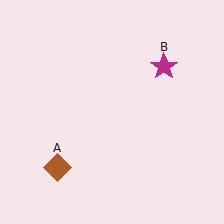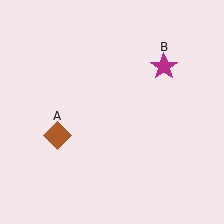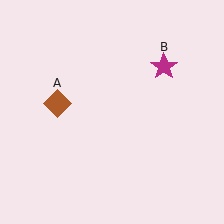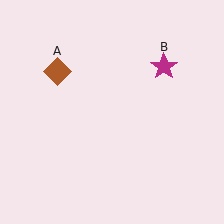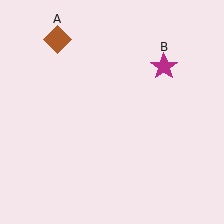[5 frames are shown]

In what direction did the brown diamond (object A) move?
The brown diamond (object A) moved up.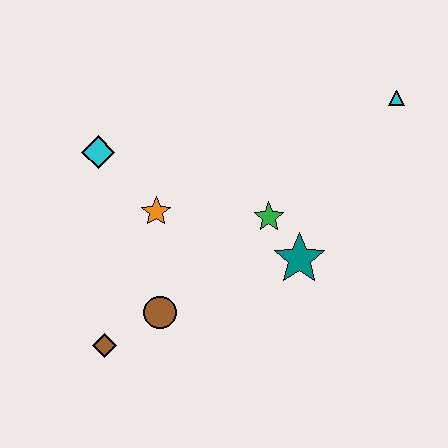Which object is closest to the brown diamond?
The brown circle is closest to the brown diamond.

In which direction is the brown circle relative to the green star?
The brown circle is to the left of the green star.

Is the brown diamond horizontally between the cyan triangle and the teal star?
No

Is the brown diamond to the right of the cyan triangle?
No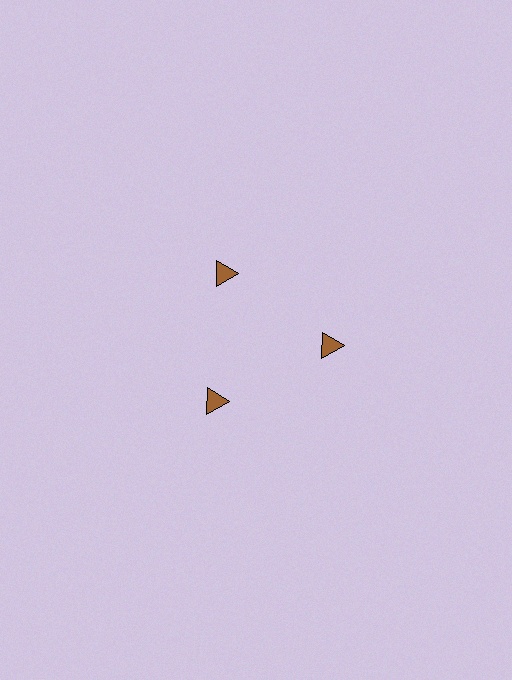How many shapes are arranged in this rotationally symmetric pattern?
There are 3 shapes, arranged in 3 groups of 1.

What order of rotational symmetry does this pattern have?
This pattern has 3-fold rotational symmetry.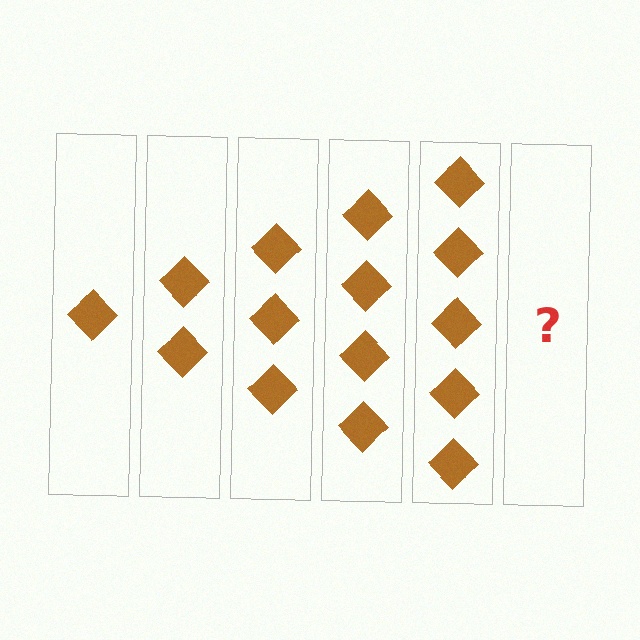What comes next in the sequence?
The next element should be 6 diamonds.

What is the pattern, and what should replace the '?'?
The pattern is that each step adds one more diamond. The '?' should be 6 diamonds.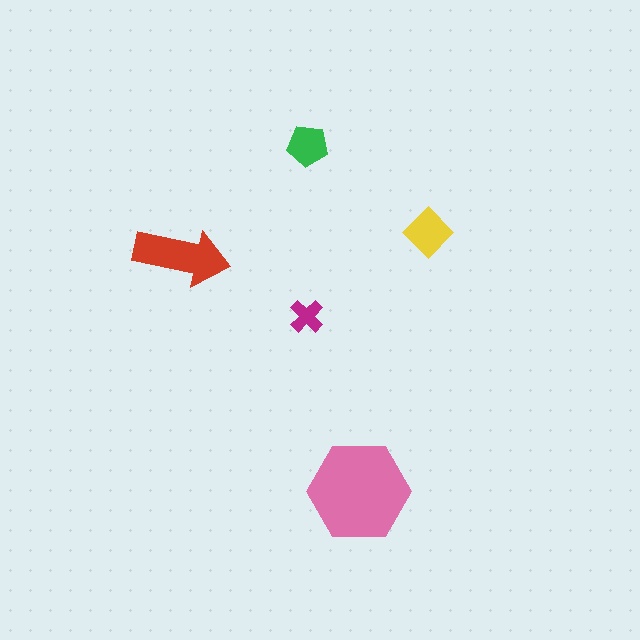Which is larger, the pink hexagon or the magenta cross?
The pink hexagon.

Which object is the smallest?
The magenta cross.